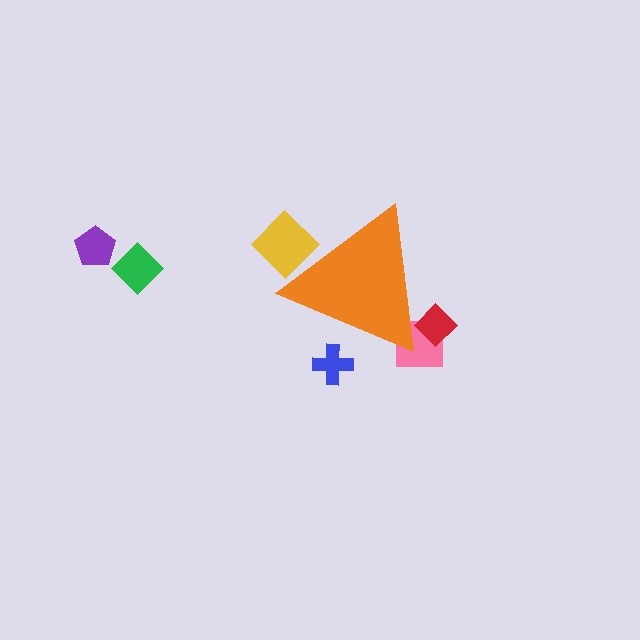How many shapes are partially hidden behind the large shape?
4 shapes are partially hidden.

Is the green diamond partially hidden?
No, the green diamond is fully visible.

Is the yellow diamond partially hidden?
Yes, the yellow diamond is partially hidden behind the orange triangle.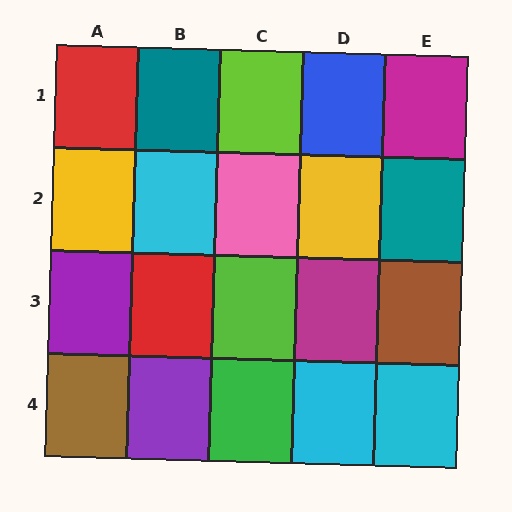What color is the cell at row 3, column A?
Purple.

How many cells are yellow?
2 cells are yellow.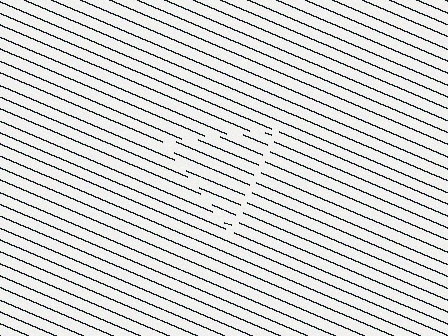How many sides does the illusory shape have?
3 sides — the line-ends trace a triangle.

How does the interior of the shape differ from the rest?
The interior of the shape contains the same grating, shifted by half a period — the contour is defined by the phase discontinuity where line-ends from the inner and outer gratings abut.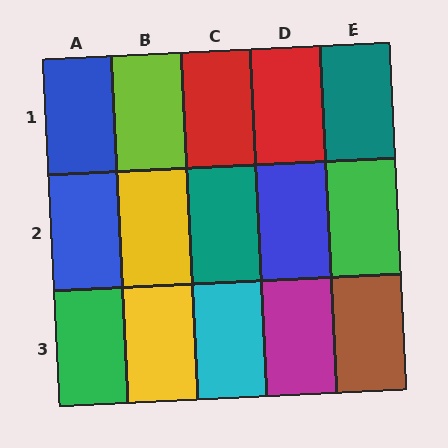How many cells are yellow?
2 cells are yellow.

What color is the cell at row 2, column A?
Blue.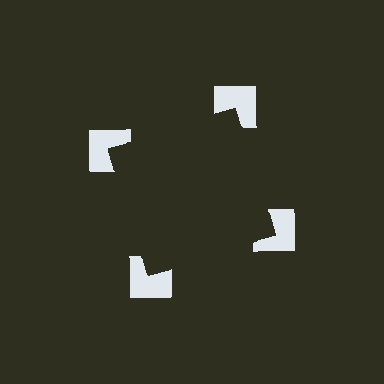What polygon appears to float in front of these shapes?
An illusory square — its edges are inferred from the aligned wedge cuts in the notched squares, not physically drawn.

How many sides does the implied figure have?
4 sides.